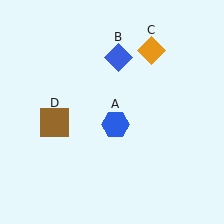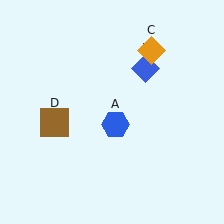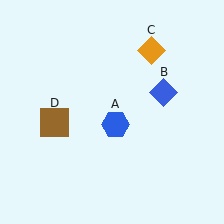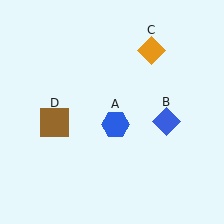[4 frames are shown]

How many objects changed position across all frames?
1 object changed position: blue diamond (object B).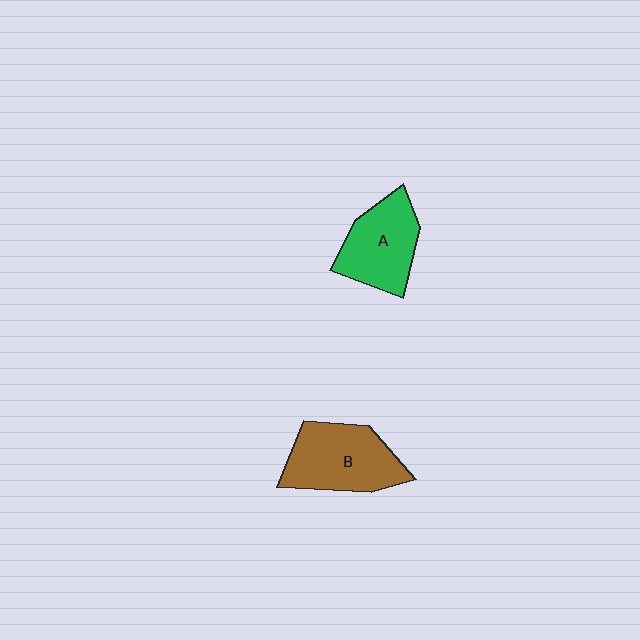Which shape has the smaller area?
Shape A (green).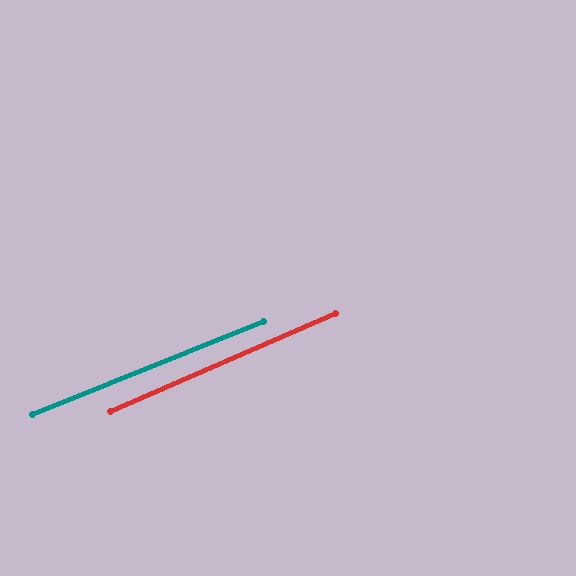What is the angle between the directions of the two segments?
Approximately 2 degrees.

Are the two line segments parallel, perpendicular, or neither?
Parallel — their directions differ by only 1.8°.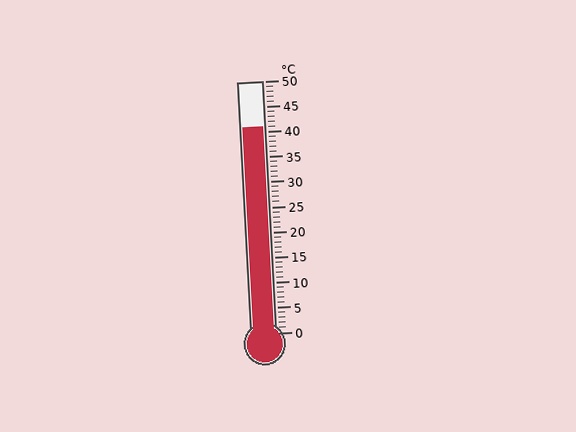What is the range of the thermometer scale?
The thermometer scale ranges from 0°C to 50°C.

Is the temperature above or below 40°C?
The temperature is above 40°C.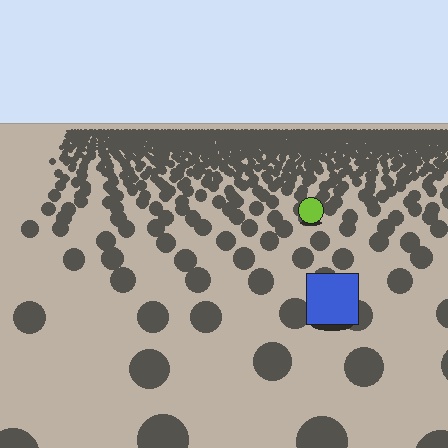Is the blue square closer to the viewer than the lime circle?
Yes. The blue square is closer — you can tell from the texture gradient: the ground texture is coarser near it.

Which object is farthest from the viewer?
The lime circle is farthest from the viewer. It appears smaller and the ground texture around it is denser.